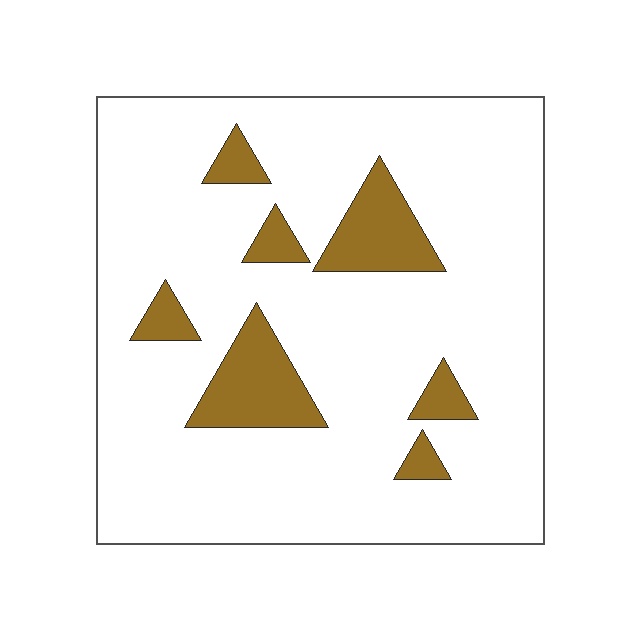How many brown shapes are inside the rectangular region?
7.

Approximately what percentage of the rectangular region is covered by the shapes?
Approximately 15%.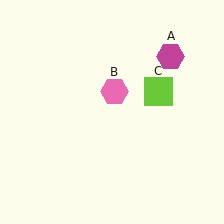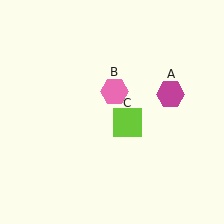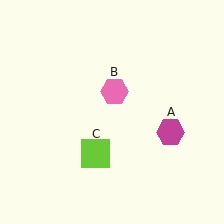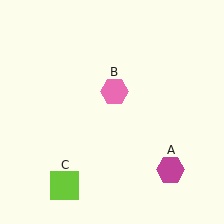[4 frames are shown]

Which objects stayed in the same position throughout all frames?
Pink hexagon (object B) remained stationary.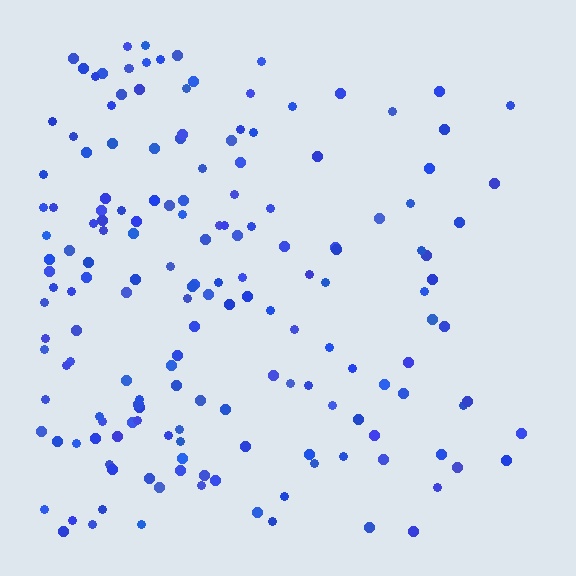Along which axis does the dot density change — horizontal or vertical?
Horizontal.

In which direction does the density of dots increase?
From right to left, with the left side densest.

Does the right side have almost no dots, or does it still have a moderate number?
Still a moderate number, just noticeably fewer than the left.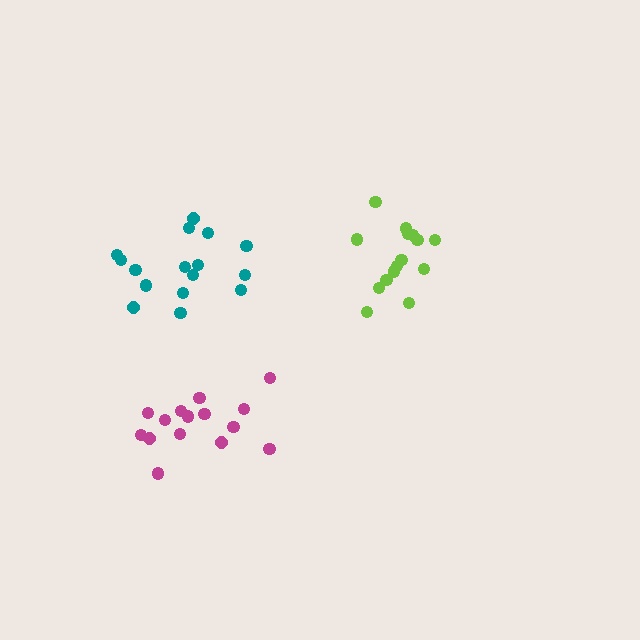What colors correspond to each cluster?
The clusters are colored: lime, magenta, teal.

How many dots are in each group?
Group 1: 15 dots, Group 2: 15 dots, Group 3: 17 dots (47 total).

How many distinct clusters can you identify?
There are 3 distinct clusters.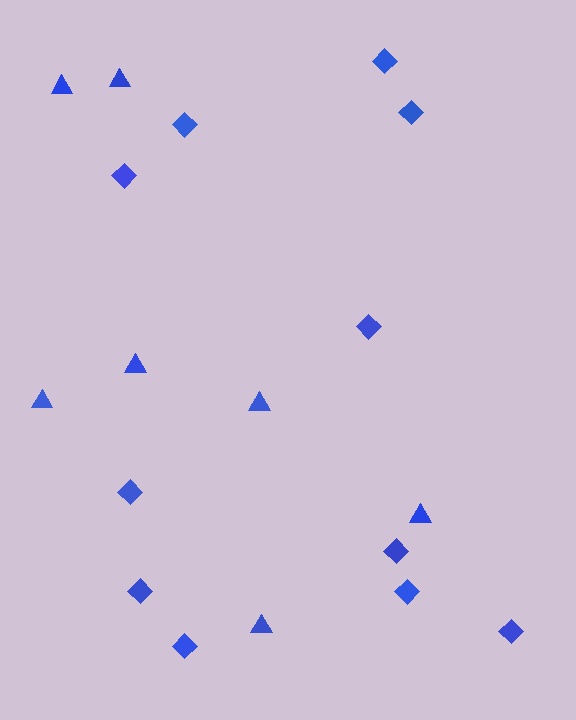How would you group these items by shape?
There are 2 groups: one group of triangles (7) and one group of diamonds (11).